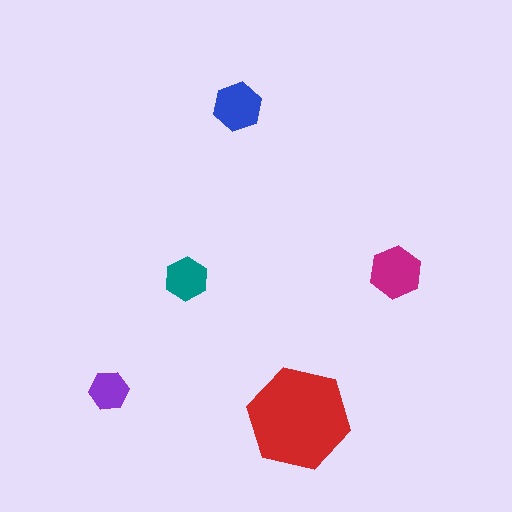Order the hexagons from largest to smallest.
the red one, the magenta one, the blue one, the teal one, the purple one.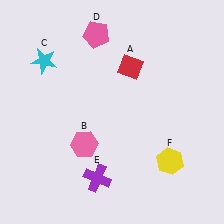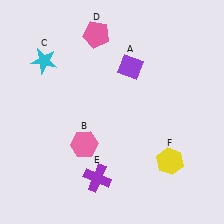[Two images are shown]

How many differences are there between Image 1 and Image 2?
There is 1 difference between the two images.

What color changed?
The diamond (A) changed from red in Image 1 to purple in Image 2.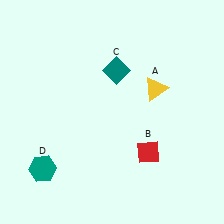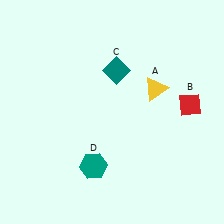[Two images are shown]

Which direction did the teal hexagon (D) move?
The teal hexagon (D) moved right.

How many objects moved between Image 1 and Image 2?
2 objects moved between the two images.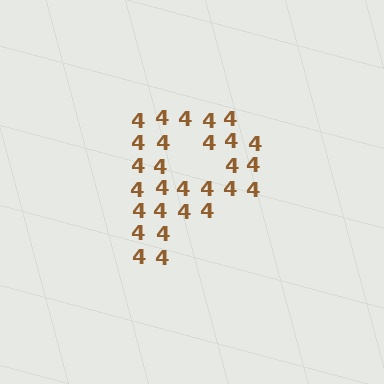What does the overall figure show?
The overall figure shows the letter P.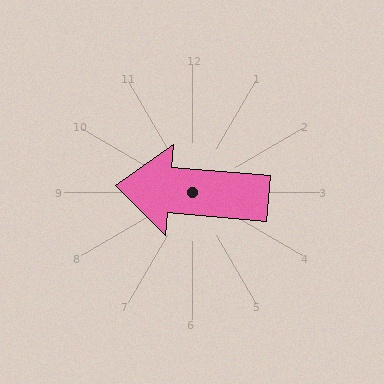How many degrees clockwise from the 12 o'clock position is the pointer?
Approximately 275 degrees.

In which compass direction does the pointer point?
West.